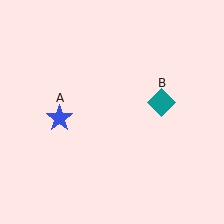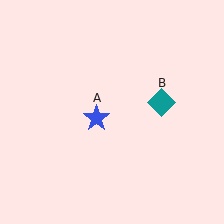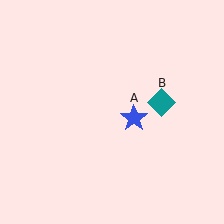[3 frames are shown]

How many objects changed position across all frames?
1 object changed position: blue star (object A).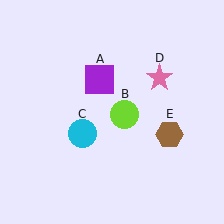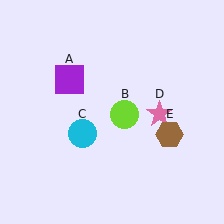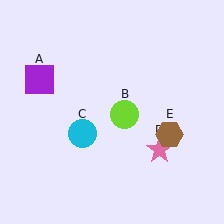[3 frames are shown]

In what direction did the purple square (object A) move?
The purple square (object A) moved left.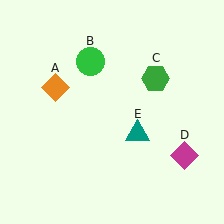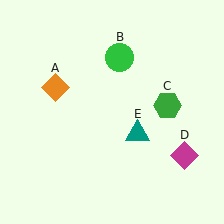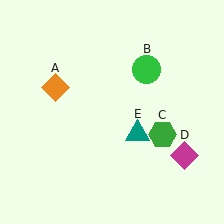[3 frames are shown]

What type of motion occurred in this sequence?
The green circle (object B), green hexagon (object C) rotated clockwise around the center of the scene.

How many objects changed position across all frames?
2 objects changed position: green circle (object B), green hexagon (object C).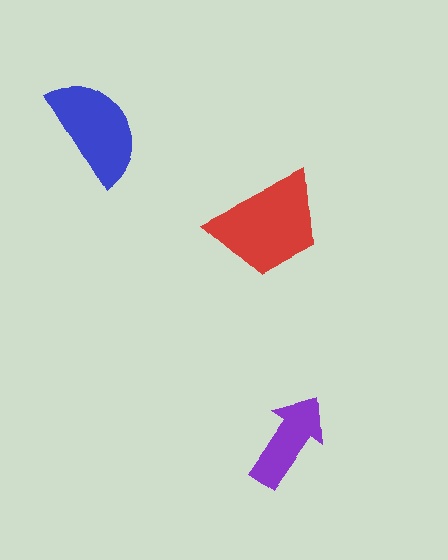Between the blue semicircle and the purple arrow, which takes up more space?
The blue semicircle.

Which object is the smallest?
The purple arrow.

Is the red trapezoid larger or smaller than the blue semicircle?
Larger.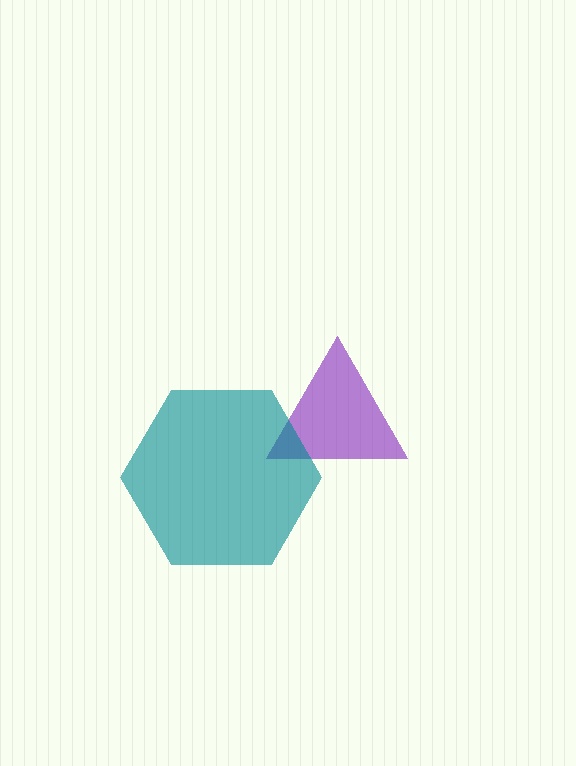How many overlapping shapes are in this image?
There are 2 overlapping shapes in the image.